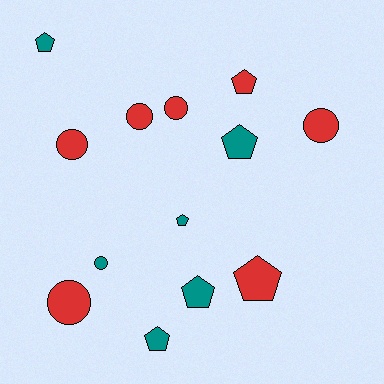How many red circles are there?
There are 5 red circles.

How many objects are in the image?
There are 13 objects.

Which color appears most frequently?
Red, with 7 objects.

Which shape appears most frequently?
Pentagon, with 7 objects.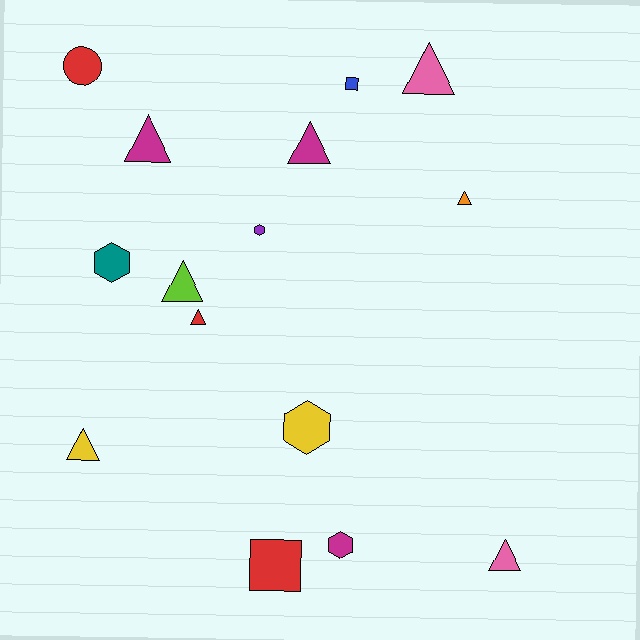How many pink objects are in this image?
There are 2 pink objects.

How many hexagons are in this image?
There are 4 hexagons.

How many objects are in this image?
There are 15 objects.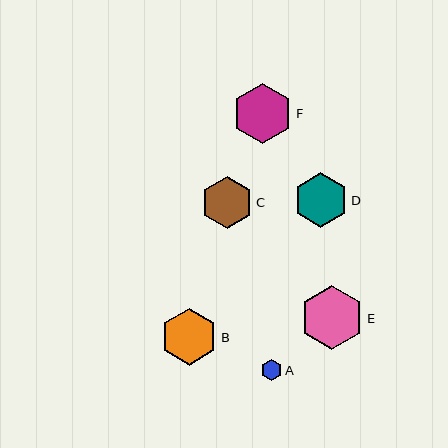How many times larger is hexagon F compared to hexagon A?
Hexagon F is approximately 2.9 times the size of hexagon A.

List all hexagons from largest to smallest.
From largest to smallest: E, F, B, D, C, A.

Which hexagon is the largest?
Hexagon E is the largest with a size of approximately 64 pixels.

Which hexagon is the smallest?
Hexagon A is the smallest with a size of approximately 21 pixels.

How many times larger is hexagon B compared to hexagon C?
Hexagon B is approximately 1.1 times the size of hexagon C.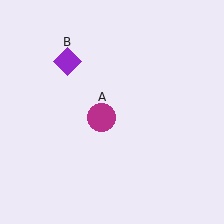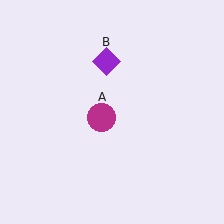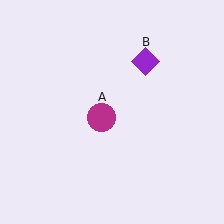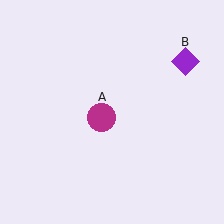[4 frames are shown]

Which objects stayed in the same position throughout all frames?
Magenta circle (object A) remained stationary.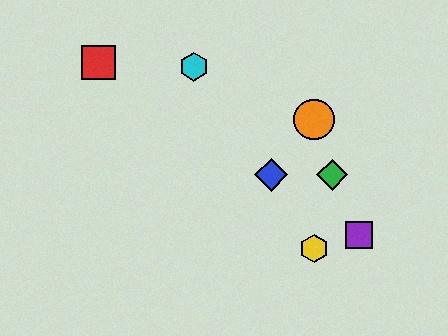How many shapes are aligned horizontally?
2 shapes (the blue diamond, the green diamond) are aligned horizontally.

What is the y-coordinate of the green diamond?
The green diamond is at y≈175.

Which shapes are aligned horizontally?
The blue diamond, the green diamond are aligned horizontally.